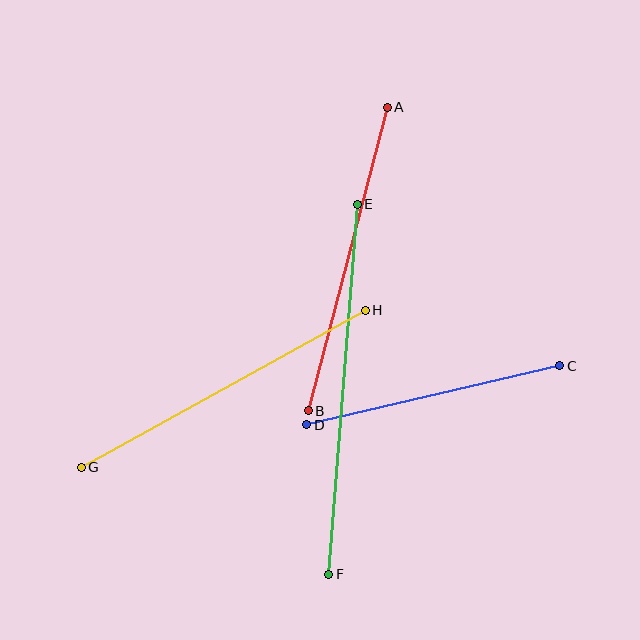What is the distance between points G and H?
The distance is approximately 325 pixels.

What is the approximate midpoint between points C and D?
The midpoint is at approximately (433, 395) pixels.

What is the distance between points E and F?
The distance is approximately 371 pixels.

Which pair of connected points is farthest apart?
Points E and F are farthest apart.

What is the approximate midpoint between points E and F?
The midpoint is at approximately (343, 389) pixels.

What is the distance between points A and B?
The distance is approximately 314 pixels.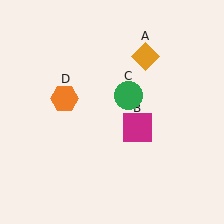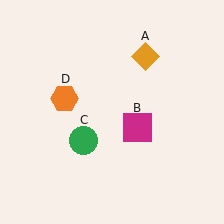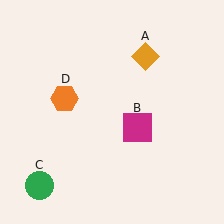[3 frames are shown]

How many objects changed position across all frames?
1 object changed position: green circle (object C).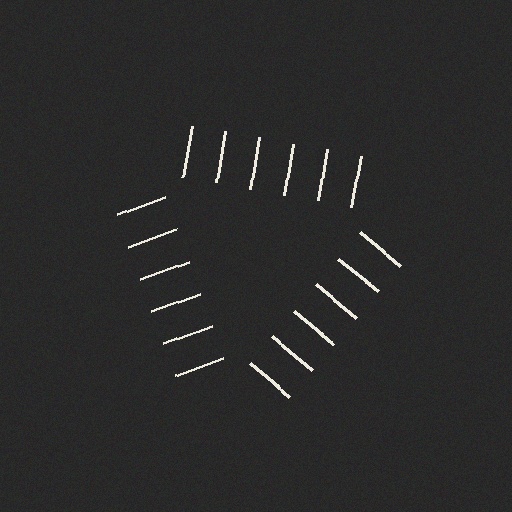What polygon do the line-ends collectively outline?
An illusory triangle — the line segments terminate on its edges but no continuous stroke is drawn.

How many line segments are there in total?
18 — 6 along each of the 3 edges.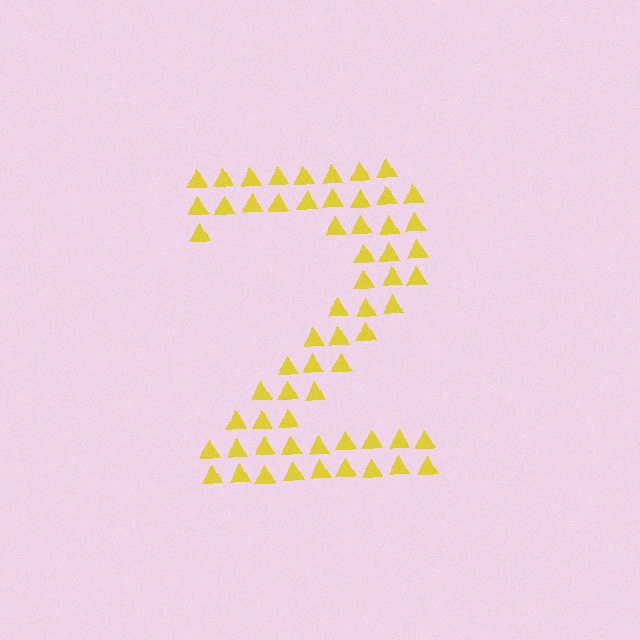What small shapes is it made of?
It is made of small triangles.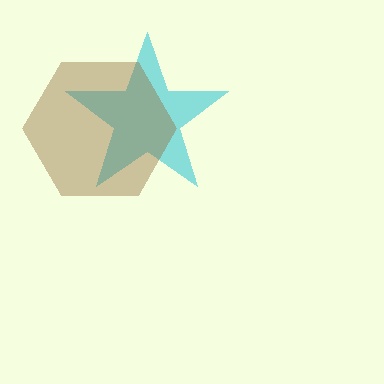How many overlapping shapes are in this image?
There are 2 overlapping shapes in the image.